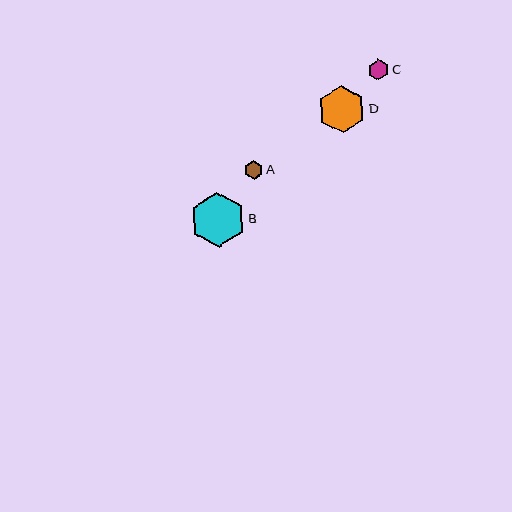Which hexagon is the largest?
Hexagon B is the largest with a size of approximately 55 pixels.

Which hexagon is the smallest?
Hexagon A is the smallest with a size of approximately 19 pixels.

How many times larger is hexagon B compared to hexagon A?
Hexagon B is approximately 2.9 times the size of hexagon A.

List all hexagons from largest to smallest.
From largest to smallest: B, D, C, A.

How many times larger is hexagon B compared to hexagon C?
Hexagon B is approximately 2.6 times the size of hexagon C.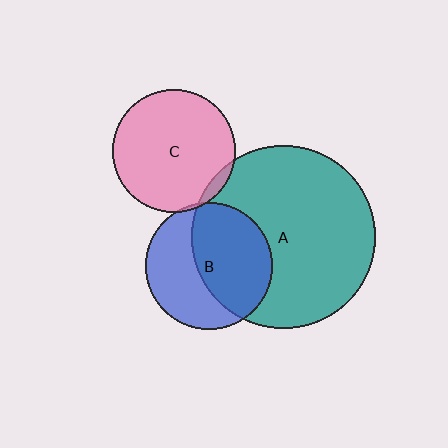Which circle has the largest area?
Circle A (teal).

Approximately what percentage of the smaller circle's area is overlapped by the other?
Approximately 5%.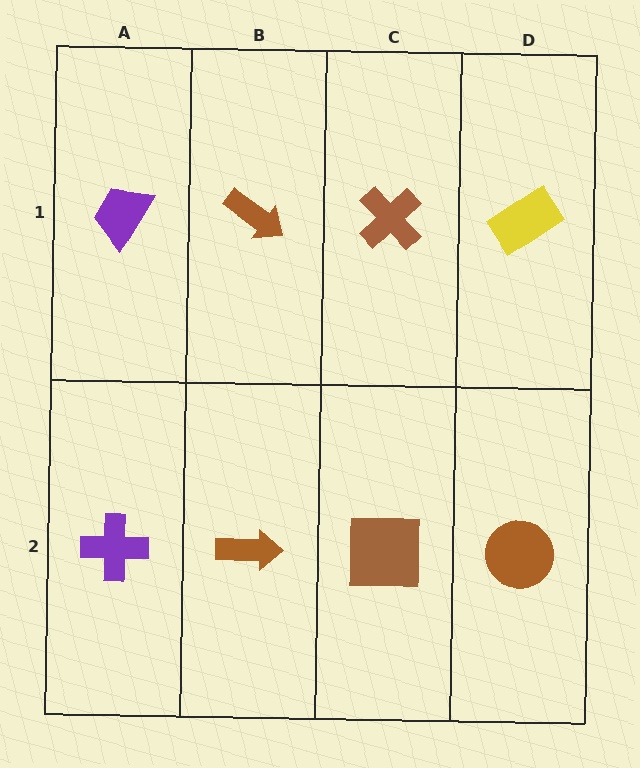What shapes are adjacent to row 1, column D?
A brown circle (row 2, column D), a brown cross (row 1, column C).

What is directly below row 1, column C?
A brown square.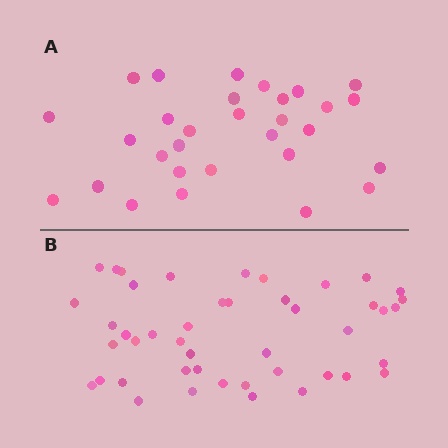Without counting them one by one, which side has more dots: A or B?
Region B (the bottom region) has more dots.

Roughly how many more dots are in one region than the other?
Region B has approximately 15 more dots than region A.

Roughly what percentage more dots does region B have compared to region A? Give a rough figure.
About 50% more.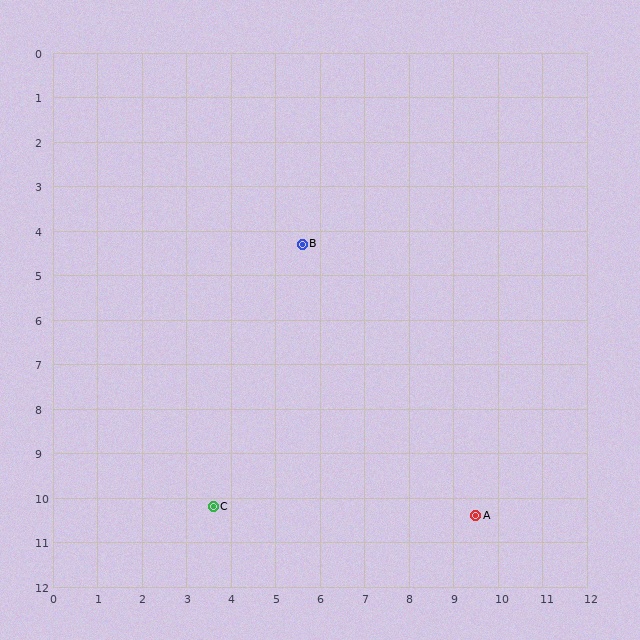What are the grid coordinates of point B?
Point B is at approximately (5.6, 4.3).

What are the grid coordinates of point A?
Point A is at approximately (9.5, 10.4).